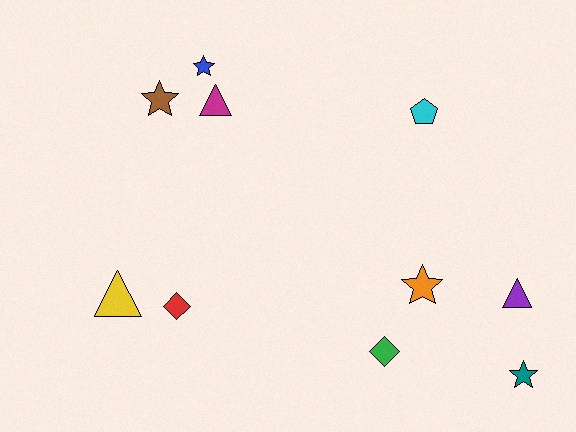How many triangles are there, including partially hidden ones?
There are 3 triangles.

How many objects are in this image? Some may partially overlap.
There are 10 objects.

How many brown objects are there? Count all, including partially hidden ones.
There is 1 brown object.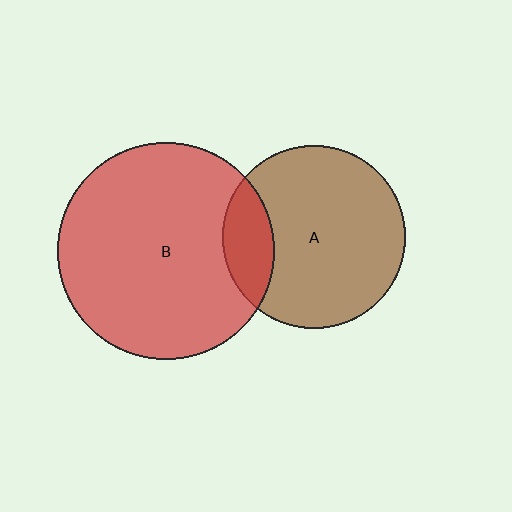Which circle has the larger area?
Circle B (red).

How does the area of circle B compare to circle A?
Approximately 1.4 times.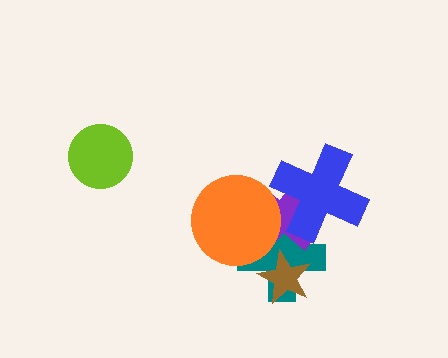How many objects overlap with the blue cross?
2 objects overlap with the blue cross.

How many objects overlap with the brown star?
1 object overlaps with the brown star.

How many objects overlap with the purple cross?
3 objects overlap with the purple cross.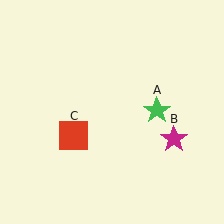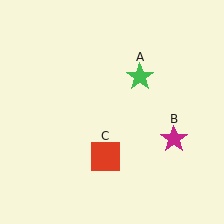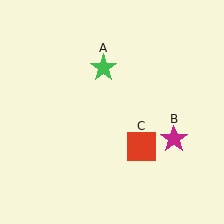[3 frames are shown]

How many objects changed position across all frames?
2 objects changed position: green star (object A), red square (object C).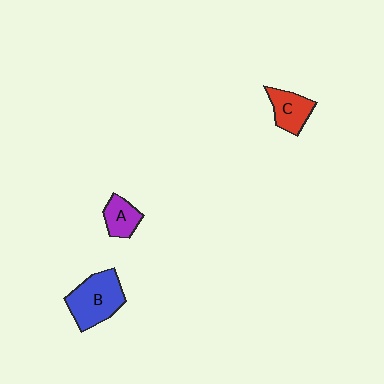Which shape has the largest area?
Shape B (blue).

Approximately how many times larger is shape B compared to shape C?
Approximately 1.6 times.